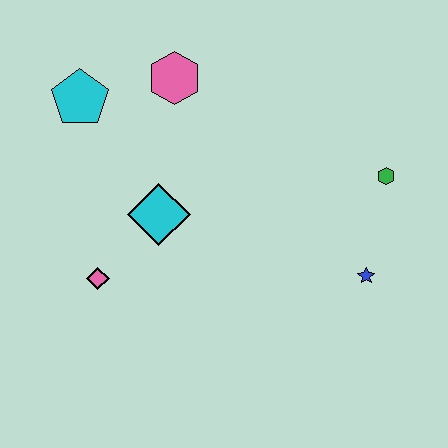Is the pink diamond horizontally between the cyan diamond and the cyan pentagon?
Yes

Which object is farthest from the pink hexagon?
The blue star is farthest from the pink hexagon.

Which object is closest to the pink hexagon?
The cyan pentagon is closest to the pink hexagon.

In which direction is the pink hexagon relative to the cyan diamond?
The pink hexagon is above the cyan diamond.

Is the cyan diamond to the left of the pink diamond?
No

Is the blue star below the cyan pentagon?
Yes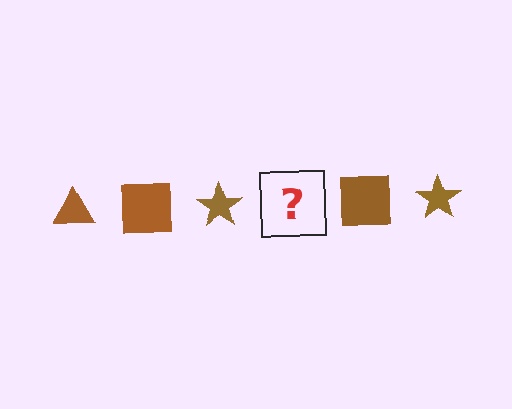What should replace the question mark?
The question mark should be replaced with a brown triangle.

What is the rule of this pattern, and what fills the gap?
The rule is that the pattern cycles through triangle, square, star shapes in brown. The gap should be filled with a brown triangle.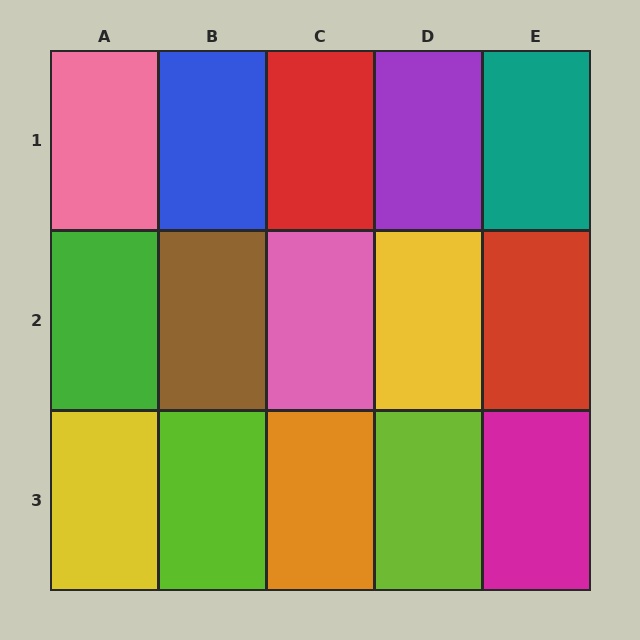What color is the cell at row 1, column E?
Teal.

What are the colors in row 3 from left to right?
Yellow, lime, orange, lime, magenta.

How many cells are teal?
1 cell is teal.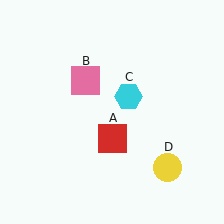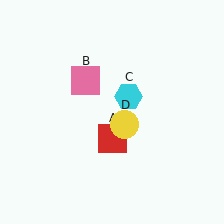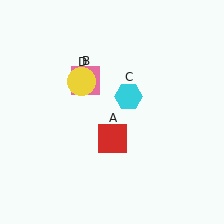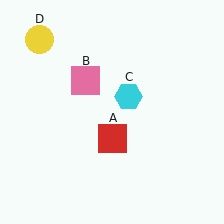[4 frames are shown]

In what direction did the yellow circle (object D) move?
The yellow circle (object D) moved up and to the left.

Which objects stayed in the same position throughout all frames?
Red square (object A) and pink square (object B) and cyan hexagon (object C) remained stationary.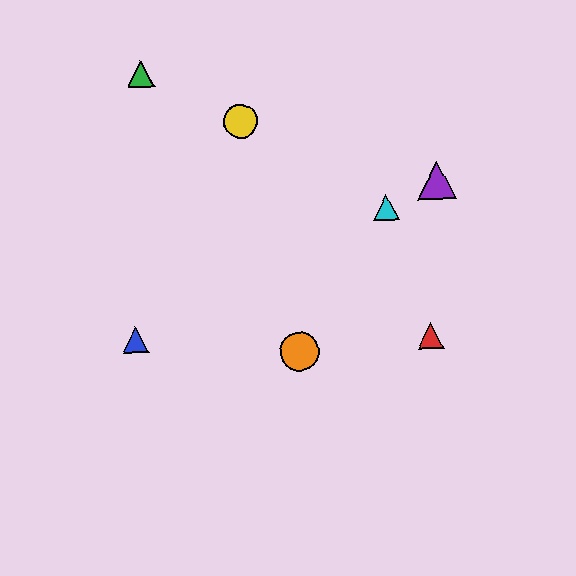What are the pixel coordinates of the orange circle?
The orange circle is at (299, 352).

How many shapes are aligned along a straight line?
3 shapes (the blue triangle, the purple triangle, the cyan triangle) are aligned along a straight line.